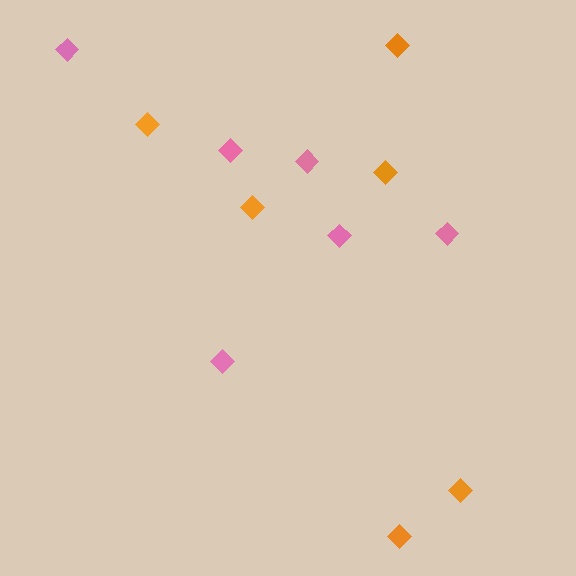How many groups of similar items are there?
There are 2 groups: one group of pink diamonds (6) and one group of orange diamonds (6).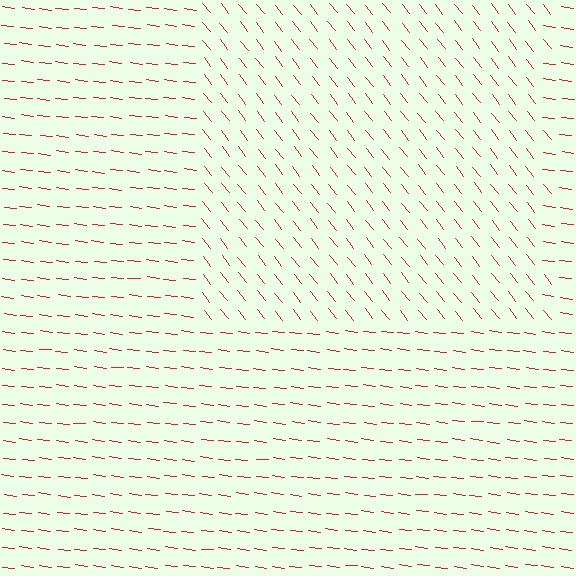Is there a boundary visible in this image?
Yes, there is a texture boundary formed by a change in line orientation.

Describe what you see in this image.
The image is filled with small red line segments. A rectangle region in the image has lines oriented differently from the surrounding lines, creating a visible texture boundary.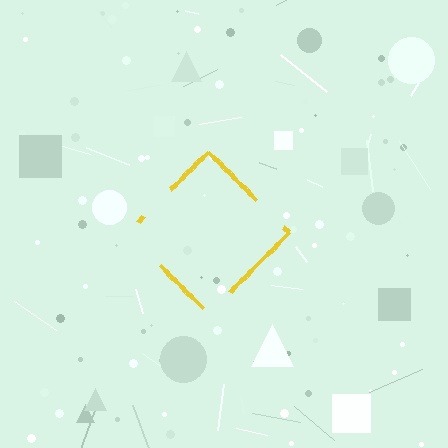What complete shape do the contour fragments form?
The contour fragments form a diamond.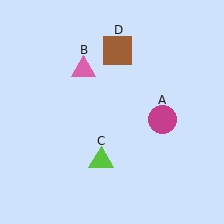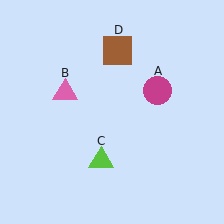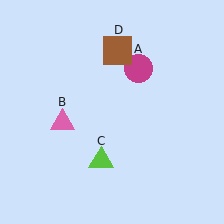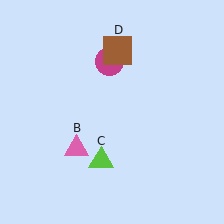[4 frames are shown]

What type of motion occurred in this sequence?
The magenta circle (object A), pink triangle (object B) rotated counterclockwise around the center of the scene.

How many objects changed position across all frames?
2 objects changed position: magenta circle (object A), pink triangle (object B).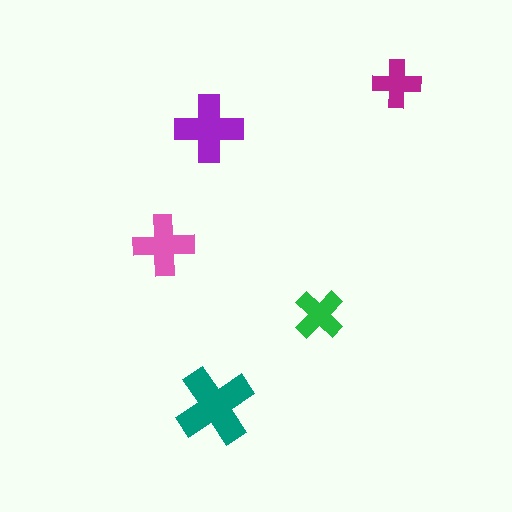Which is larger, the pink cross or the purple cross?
The purple one.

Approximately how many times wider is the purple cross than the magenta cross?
About 1.5 times wider.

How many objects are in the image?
There are 5 objects in the image.